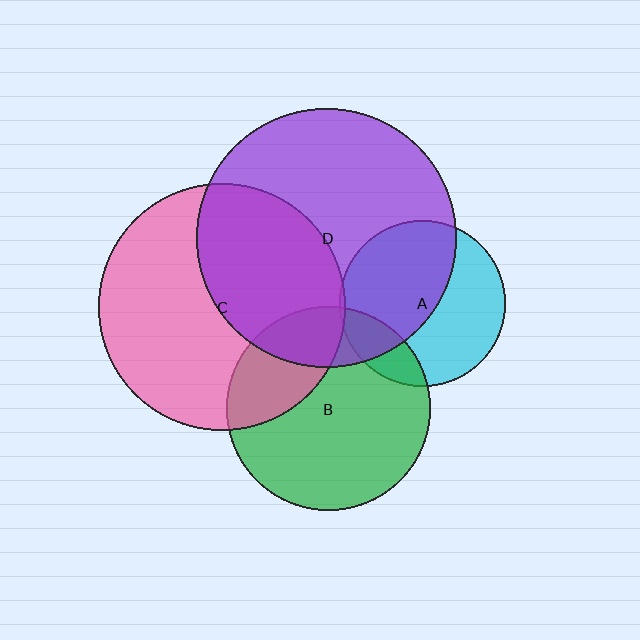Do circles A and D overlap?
Yes.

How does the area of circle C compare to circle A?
Approximately 2.2 times.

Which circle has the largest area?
Circle D (purple).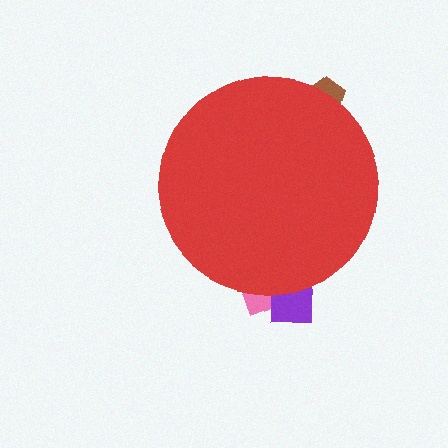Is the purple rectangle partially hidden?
Yes, the purple rectangle is partially hidden behind the red circle.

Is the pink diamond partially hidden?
Yes, the pink diamond is partially hidden behind the red circle.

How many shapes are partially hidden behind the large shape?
3 shapes are partially hidden.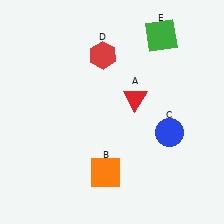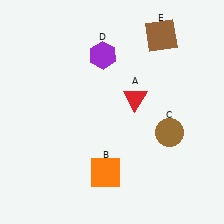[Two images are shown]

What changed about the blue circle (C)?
In Image 1, C is blue. In Image 2, it changed to brown.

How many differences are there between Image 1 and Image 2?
There are 3 differences between the two images.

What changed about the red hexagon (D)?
In Image 1, D is red. In Image 2, it changed to purple.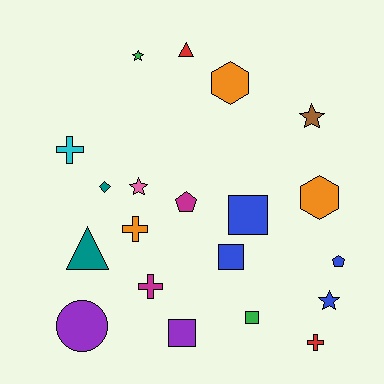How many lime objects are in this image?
There are no lime objects.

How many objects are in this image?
There are 20 objects.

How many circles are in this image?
There is 1 circle.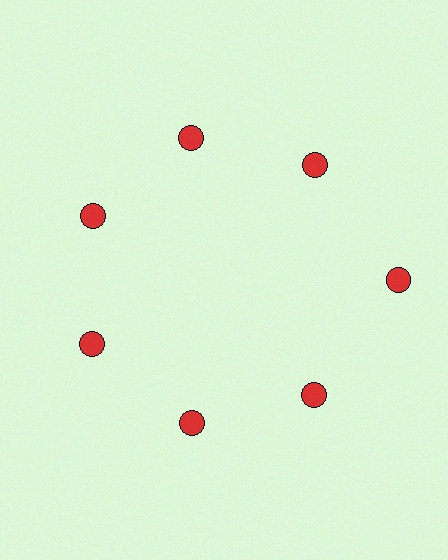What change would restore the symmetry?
The symmetry would be restored by moving it inward, back onto the ring so that all 7 circles sit at equal angles and equal distance from the center.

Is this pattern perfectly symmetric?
No. The 7 red circles are arranged in a ring, but one element near the 3 o'clock position is pushed outward from the center, breaking the 7-fold rotational symmetry.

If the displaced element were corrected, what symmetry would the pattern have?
It would have 7-fold rotational symmetry — the pattern would map onto itself every 51 degrees.